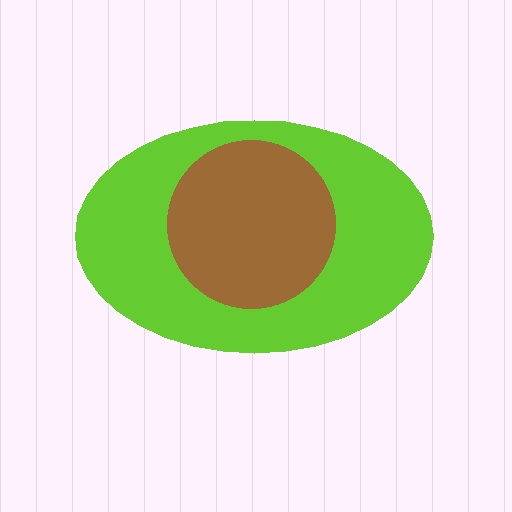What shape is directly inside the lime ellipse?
The brown circle.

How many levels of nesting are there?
2.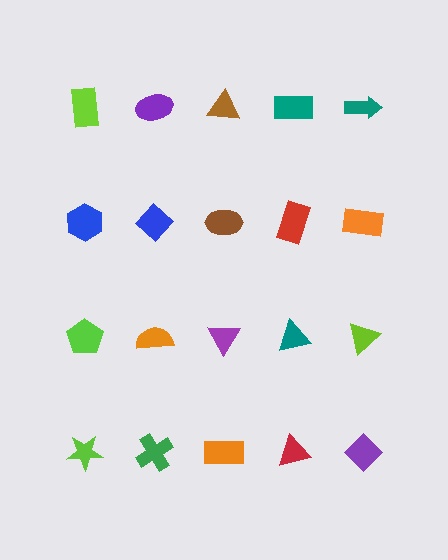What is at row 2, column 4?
A red rectangle.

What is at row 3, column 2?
An orange semicircle.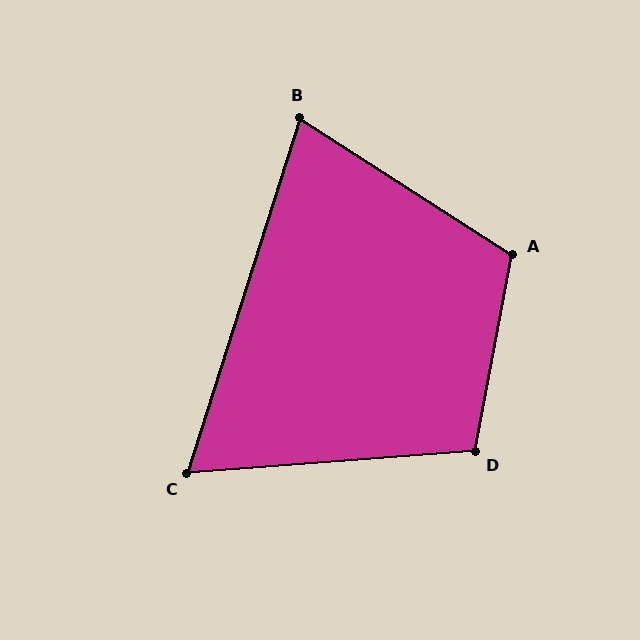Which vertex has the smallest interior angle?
C, at approximately 68 degrees.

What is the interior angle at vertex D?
Approximately 105 degrees (obtuse).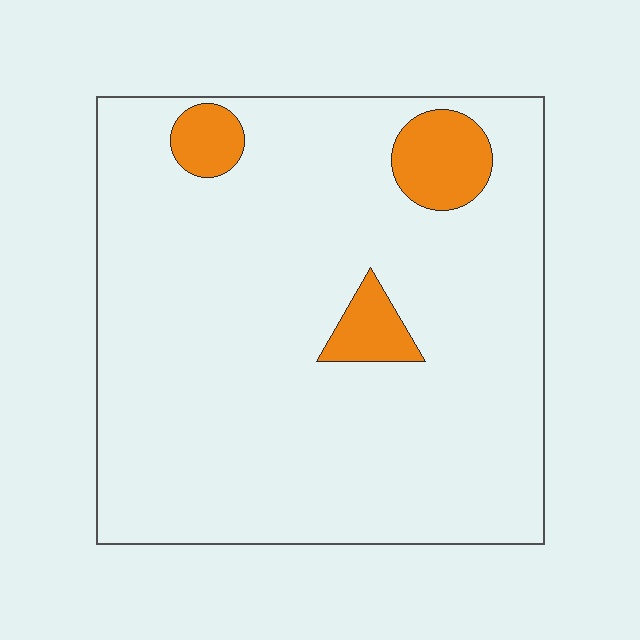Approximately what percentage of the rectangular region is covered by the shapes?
Approximately 10%.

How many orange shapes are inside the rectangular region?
3.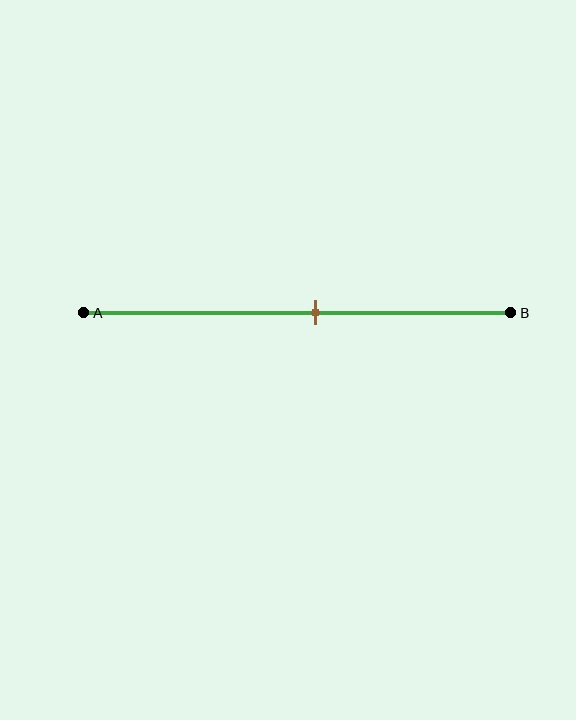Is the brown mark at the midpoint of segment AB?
No, the mark is at about 55% from A, not at the 50% midpoint.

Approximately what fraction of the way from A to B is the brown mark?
The brown mark is approximately 55% of the way from A to B.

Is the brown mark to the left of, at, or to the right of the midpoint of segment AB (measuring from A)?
The brown mark is to the right of the midpoint of segment AB.